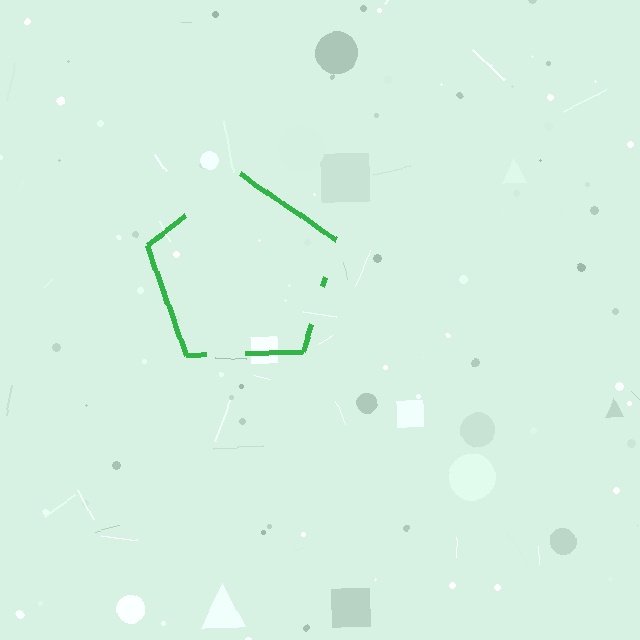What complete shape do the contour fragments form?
The contour fragments form a pentagon.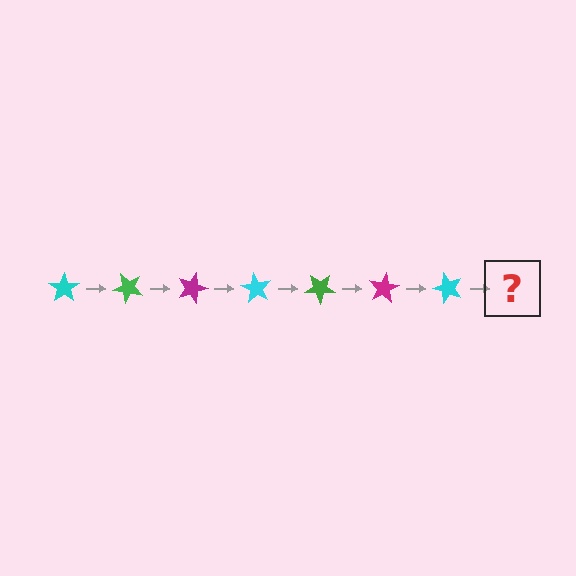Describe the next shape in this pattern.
It should be a green star, rotated 315 degrees from the start.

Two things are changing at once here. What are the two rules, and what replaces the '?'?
The two rules are that it rotates 45 degrees each step and the color cycles through cyan, green, and magenta. The '?' should be a green star, rotated 315 degrees from the start.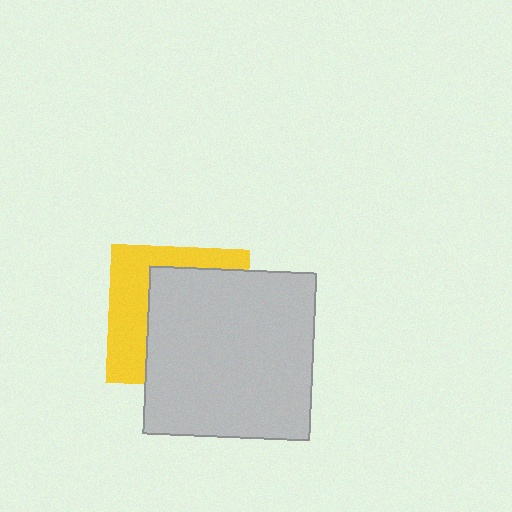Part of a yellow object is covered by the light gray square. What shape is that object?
It is a square.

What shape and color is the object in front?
The object in front is a light gray square.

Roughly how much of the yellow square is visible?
A small part of it is visible (roughly 38%).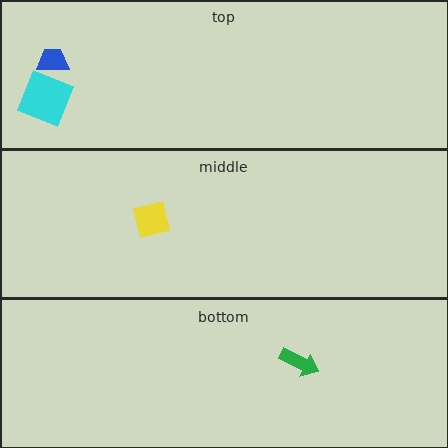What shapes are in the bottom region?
The green arrow.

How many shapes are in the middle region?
1.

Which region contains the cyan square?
The top region.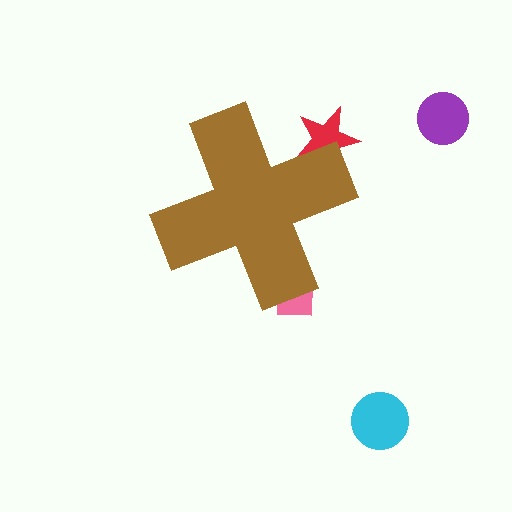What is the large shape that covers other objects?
A brown cross.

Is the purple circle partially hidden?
No, the purple circle is fully visible.